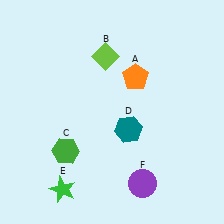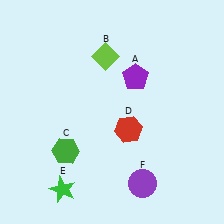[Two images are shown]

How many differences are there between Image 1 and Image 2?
There are 2 differences between the two images.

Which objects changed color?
A changed from orange to purple. D changed from teal to red.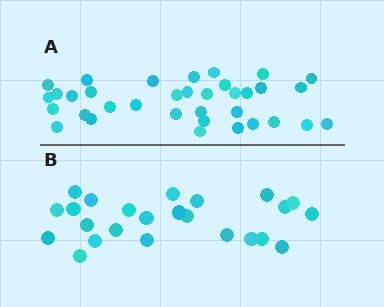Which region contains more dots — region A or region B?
Region A (the top region) has more dots.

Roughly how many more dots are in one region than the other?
Region A has roughly 12 or so more dots than region B.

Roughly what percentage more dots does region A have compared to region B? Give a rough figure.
About 45% more.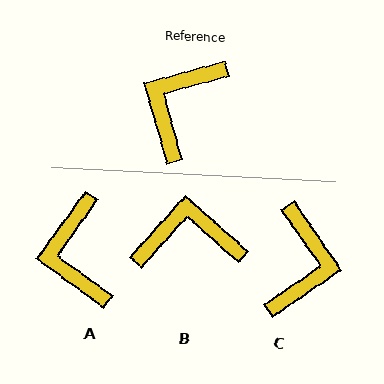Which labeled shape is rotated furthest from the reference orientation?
C, about 161 degrees away.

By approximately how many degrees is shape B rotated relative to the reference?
Approximately 57 degrees clockwise.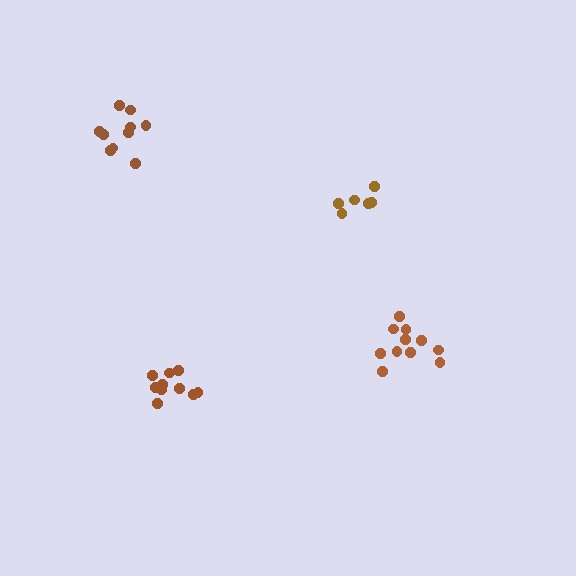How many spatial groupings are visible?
There are 4 spatial groupings.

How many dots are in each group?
Group 1: 10 dots, Group 2: 6 dots, Group 3: 10 dots, Group 4: 11 dots (37 total).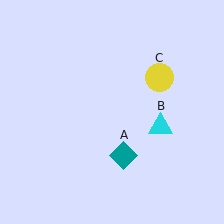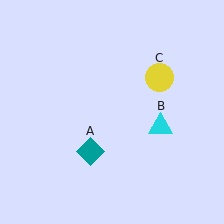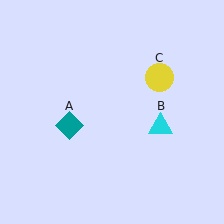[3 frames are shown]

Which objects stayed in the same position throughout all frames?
Cyan triangle (object B) and yellow circle (object C) remained stationary.